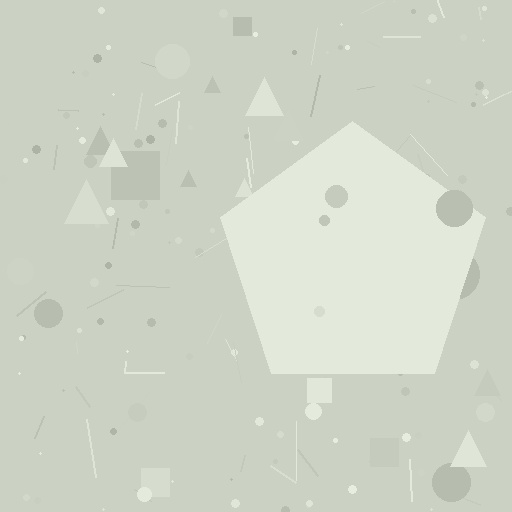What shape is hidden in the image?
A pentagon is hidden in the image.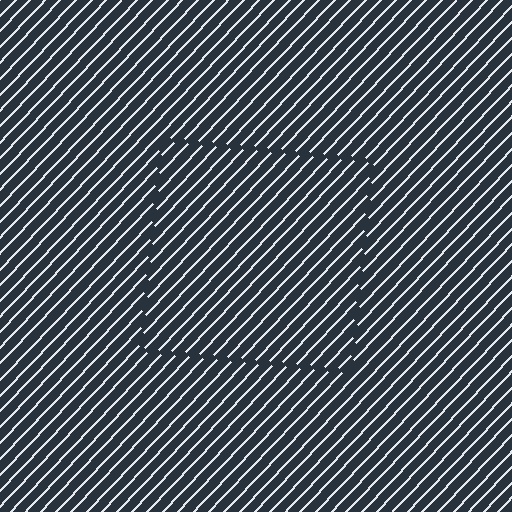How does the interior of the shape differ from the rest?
The interior of the shape contains the same grating, shifted by half a period — the contour is defined by the phase discontinuity where line-ends from the inner and outer gratings abut.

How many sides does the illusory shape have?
4 sides — the line-ends trace a square.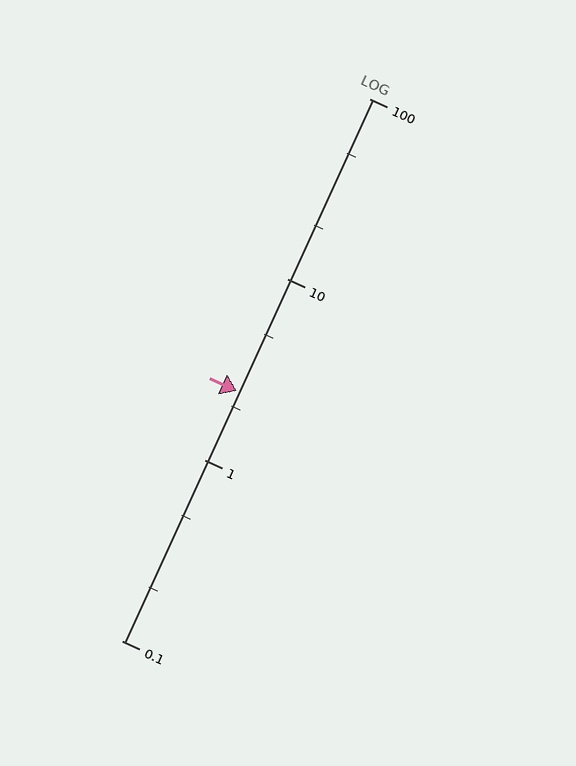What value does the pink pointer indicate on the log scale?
The pointer indicates approximately 2.4.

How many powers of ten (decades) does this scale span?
The scale spans 3 decades, from 0.1 to 100.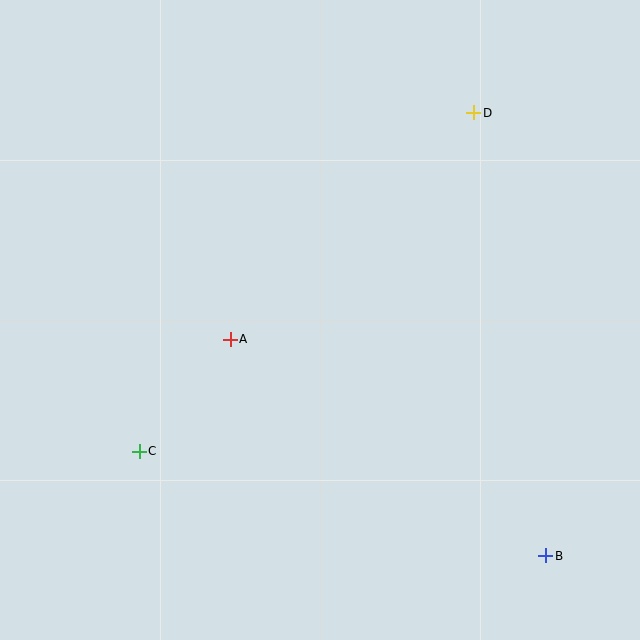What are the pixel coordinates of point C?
Point C is at (139, 451).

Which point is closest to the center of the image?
Point A at (230, 339) is closest to the center.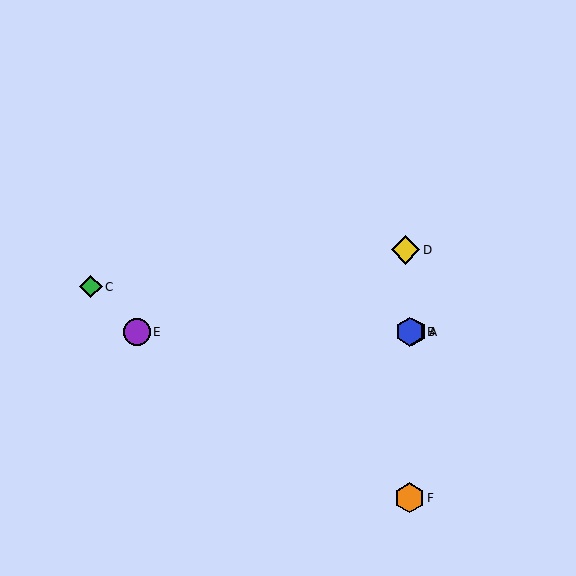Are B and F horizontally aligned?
No, B is at y≈332 and F is at y≈498.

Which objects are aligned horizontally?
Objects A, B, E are aligned horizontally.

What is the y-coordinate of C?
Object C is at y≈287.